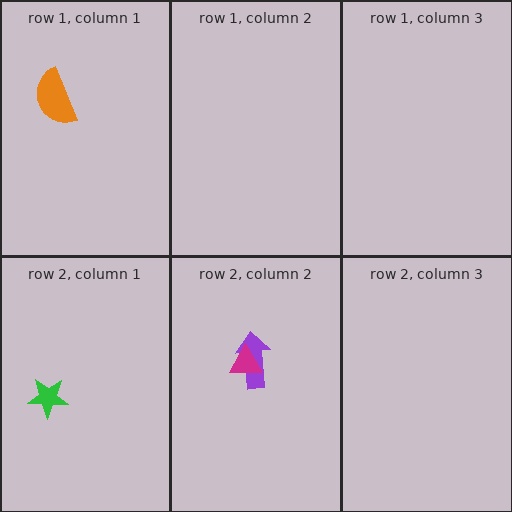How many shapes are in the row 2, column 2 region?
2.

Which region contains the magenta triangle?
The row 2, column 2 region.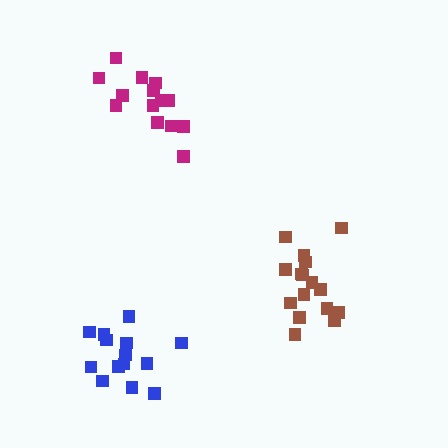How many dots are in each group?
Group 1: 14 dots, Group 2: 14 dots, Group 3: 16 dots (44 total).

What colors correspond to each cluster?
The clusters are colored: blue, magenta, brown.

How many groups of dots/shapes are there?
There are 3 groups.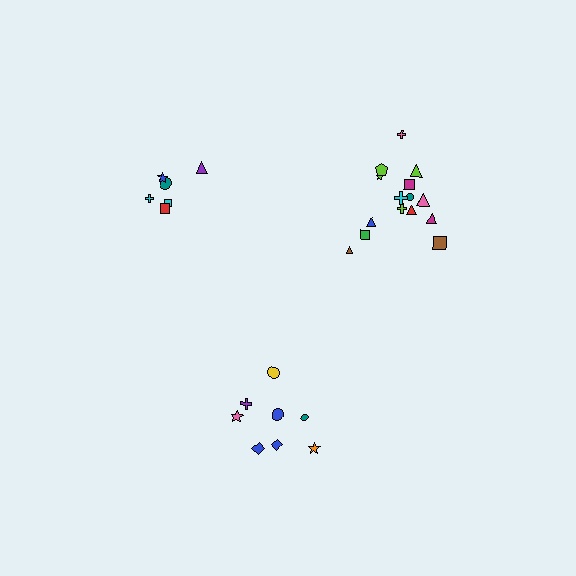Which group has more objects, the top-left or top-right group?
The top-right group.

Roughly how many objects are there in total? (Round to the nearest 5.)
Roughly 30 objects in total.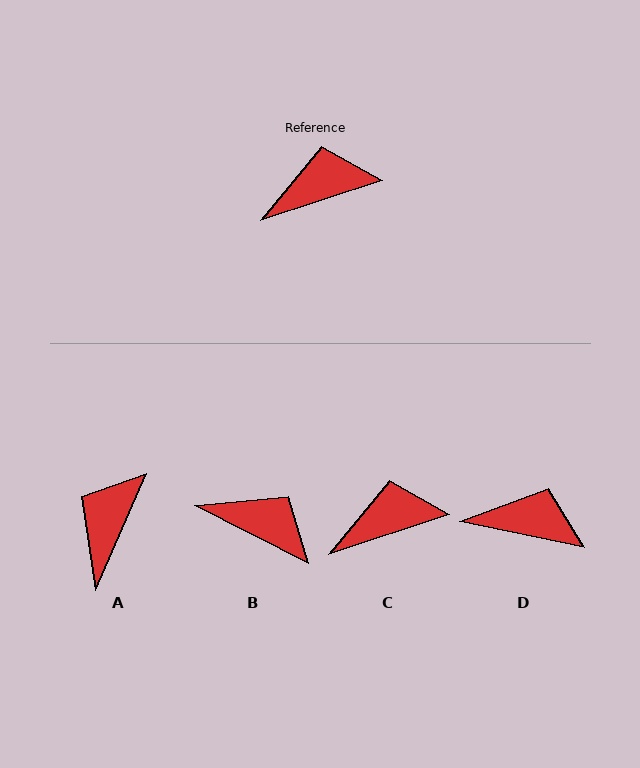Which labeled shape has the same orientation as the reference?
C.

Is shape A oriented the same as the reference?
No, it is off by about 49 degrees.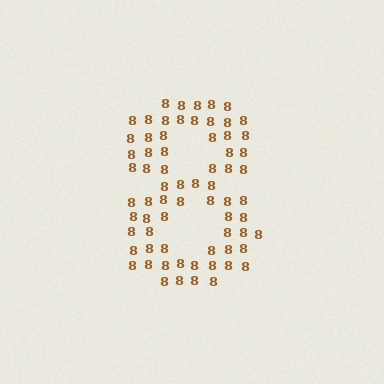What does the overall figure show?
The overall figure shows the digit 8.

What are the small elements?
The small elements are digit 8's.